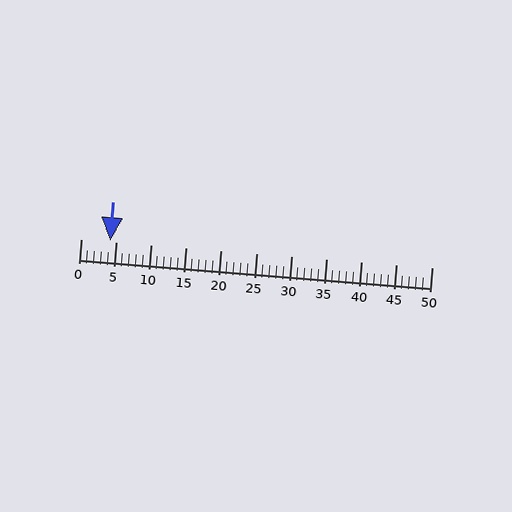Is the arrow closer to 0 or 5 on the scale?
The arrow is closer to 5.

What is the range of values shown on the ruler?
The ruler shows values from 0 to 50.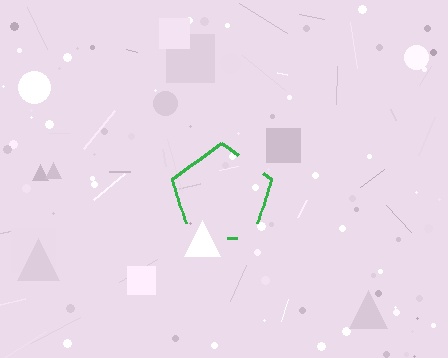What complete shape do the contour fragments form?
The contour fragments form a pentagon.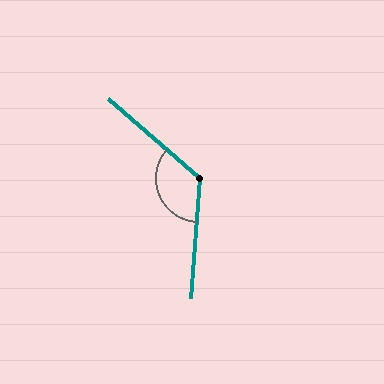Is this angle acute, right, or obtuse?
It is obtuse.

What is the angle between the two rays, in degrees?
Approximately 127 degrees.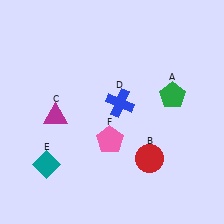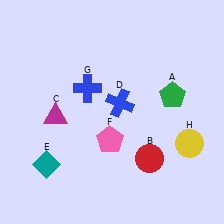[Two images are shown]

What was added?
A blue cross (G), a yellow circle (H) were added in Image 2.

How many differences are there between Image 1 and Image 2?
There are 2 differences between the two images.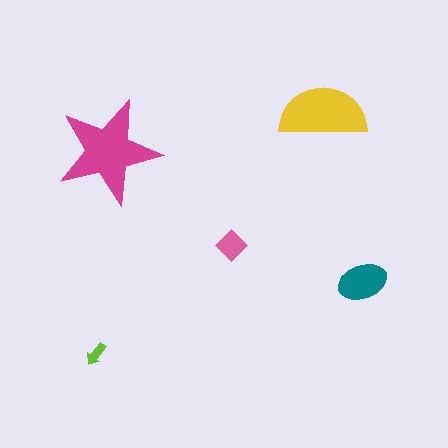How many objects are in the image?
There are 5 objects in the image.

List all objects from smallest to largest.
The lime arrow, the pink diamond, the teal ellipse, the yellow semicircle, the magenta star.